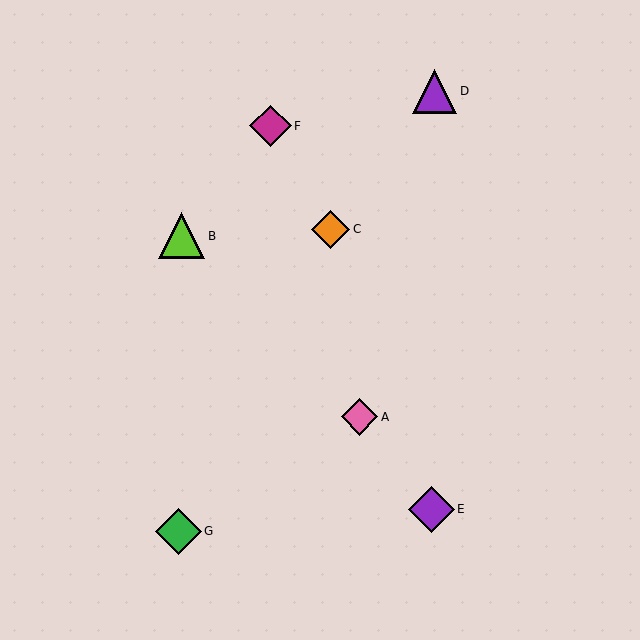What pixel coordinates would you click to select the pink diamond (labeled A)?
Click at (359, 417) to select the pink diamond A.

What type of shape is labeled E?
Shape E is a purple diamond.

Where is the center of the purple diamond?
The center of the purple diamond is at (431, 509).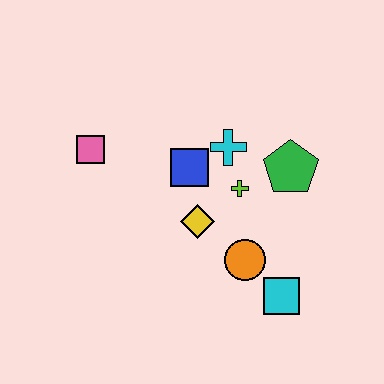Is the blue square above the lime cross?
Yes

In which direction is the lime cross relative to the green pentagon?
The lime cross is to the left of the green pentagon.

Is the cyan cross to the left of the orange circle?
Yes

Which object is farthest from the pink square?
The cyan square is farthest from the pink square.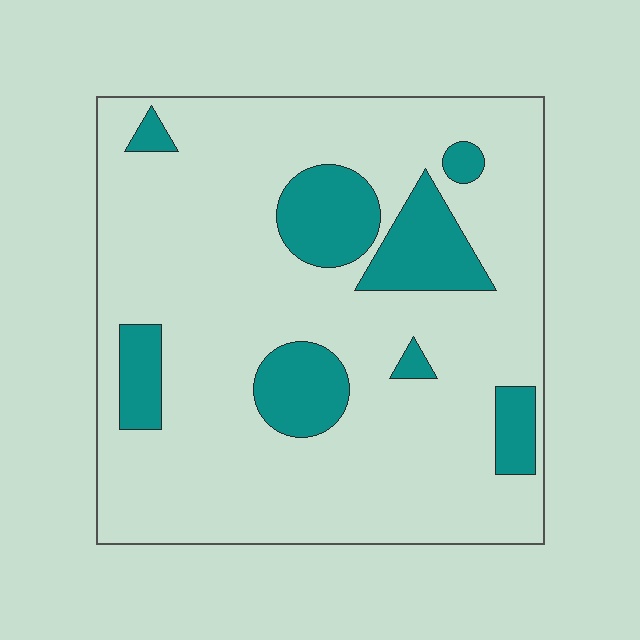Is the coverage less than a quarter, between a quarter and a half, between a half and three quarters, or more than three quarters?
Less than a quarter.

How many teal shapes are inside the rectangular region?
8.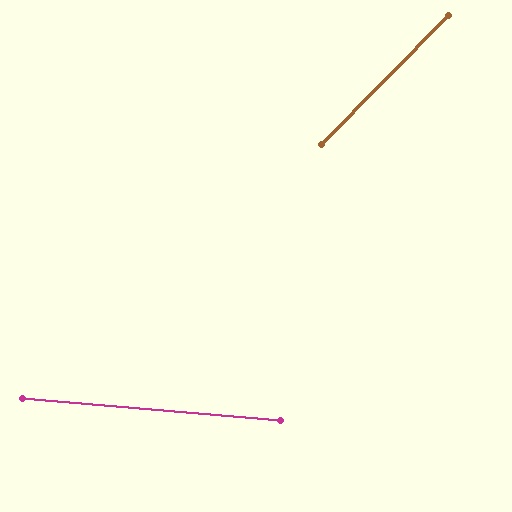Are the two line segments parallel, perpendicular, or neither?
Neither parallel nor perpendicular — they differ by about 50°.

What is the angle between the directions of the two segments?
Approximately 50 degrees.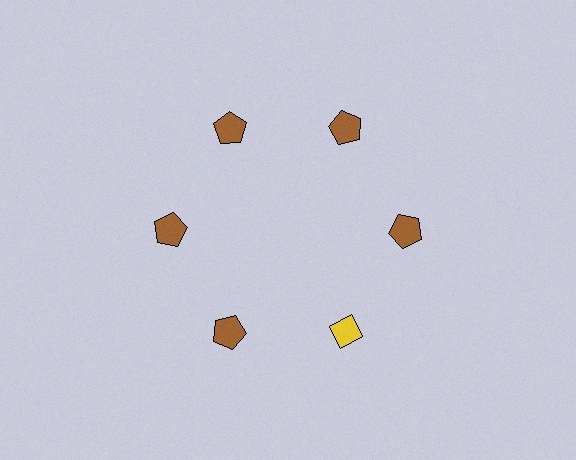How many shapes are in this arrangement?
There are 6 shapes arranged in a ring pattern.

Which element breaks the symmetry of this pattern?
The yellow diamond at roughly the 5 o'clock position breaks the symmetry. All other shapes are brown pentagons.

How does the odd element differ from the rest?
It differs in both color (yellow instead of brown) and shape (diamond instead of pentagon).